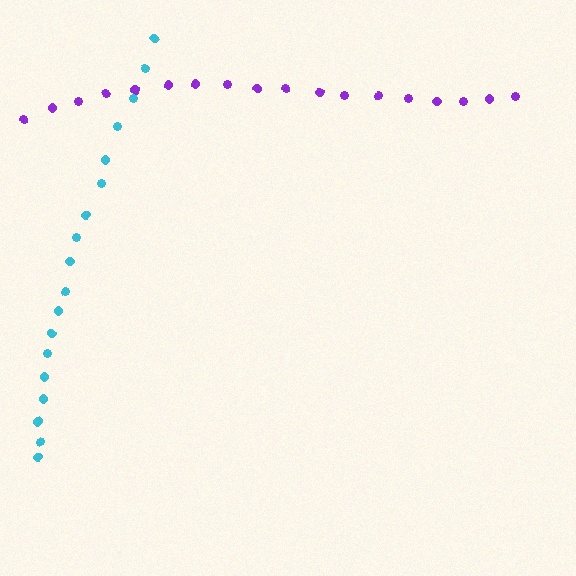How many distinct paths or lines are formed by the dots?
There are 2 distinct paths.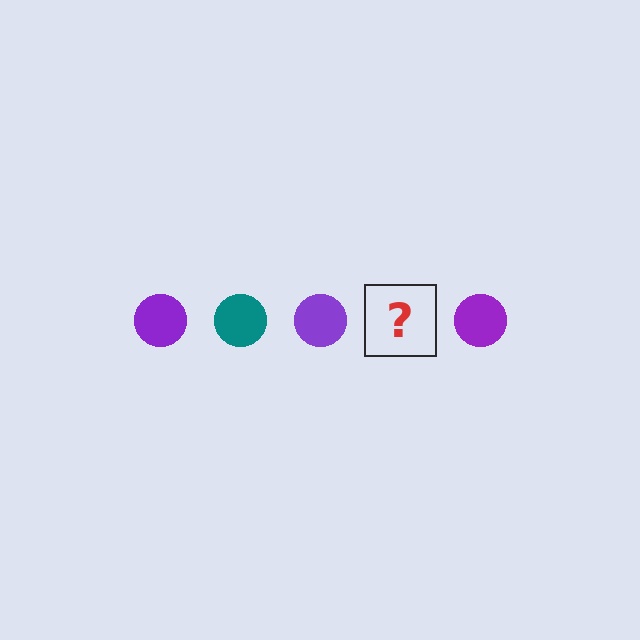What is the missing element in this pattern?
The missing element is a teal circle.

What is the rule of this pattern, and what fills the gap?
The rule is that the pattern cycles through purple, teal circles. The gap should be filled with a teal circle.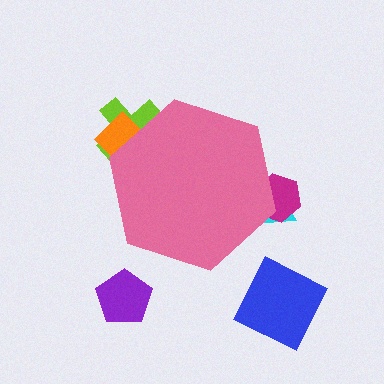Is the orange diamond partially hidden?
Yes, the orange diamond is partially hidden behind the pink hexagon.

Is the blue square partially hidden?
No, the blue square is fully visible.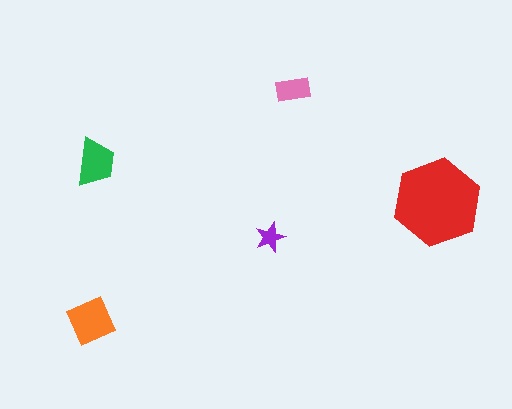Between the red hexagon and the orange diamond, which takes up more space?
The red hexagon.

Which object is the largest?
The red hexagon.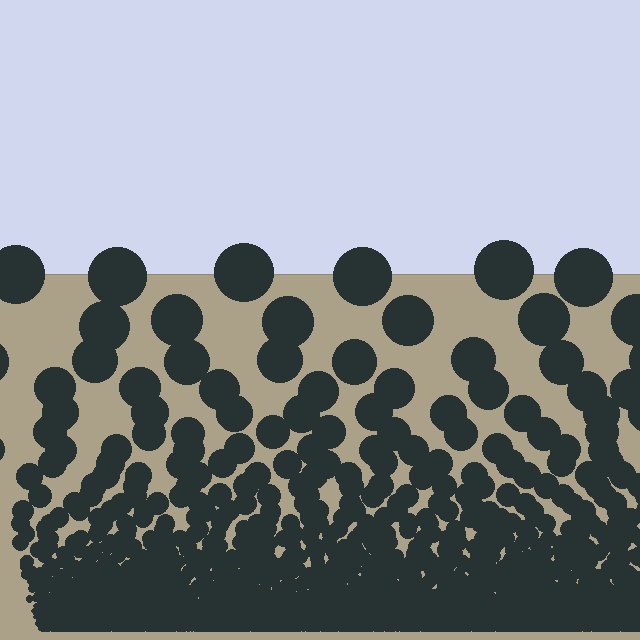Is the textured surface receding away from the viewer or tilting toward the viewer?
The surface appears to tilt toward the viewer. Texture elements get larger and sparser toward the top.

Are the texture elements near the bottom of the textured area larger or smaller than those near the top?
Smaller. The gradient is inverted — elements near the bottom are smaller and denser.